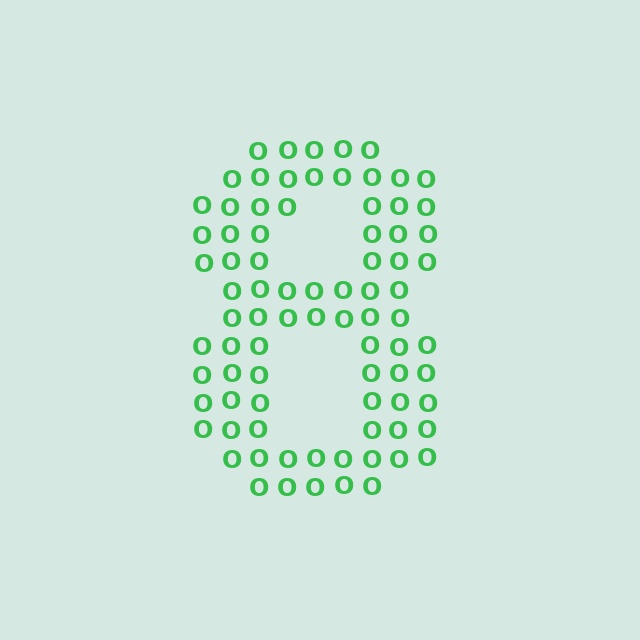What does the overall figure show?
The overall figure shows the digit 8.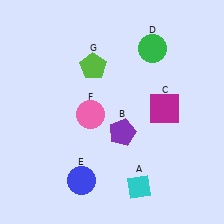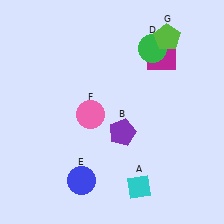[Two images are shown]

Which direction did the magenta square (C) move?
The magenta square (C) moved up.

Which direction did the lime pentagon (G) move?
The lime pentagon (G) moved right.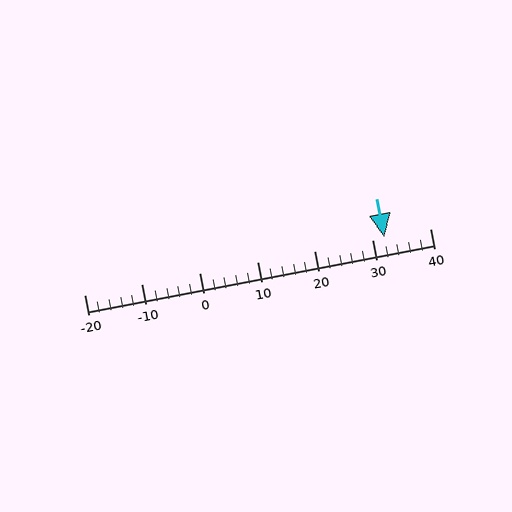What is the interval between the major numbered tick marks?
The major tick marks are spaced 10 units apart.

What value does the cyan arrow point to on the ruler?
The cyan arrow points to approximately 32.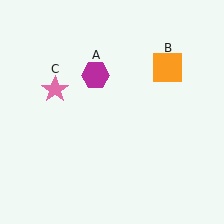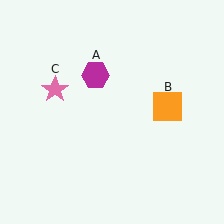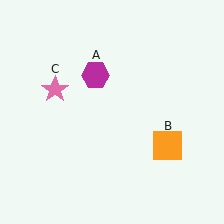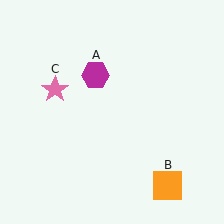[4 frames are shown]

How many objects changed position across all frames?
1 object changed position: orange square (object B).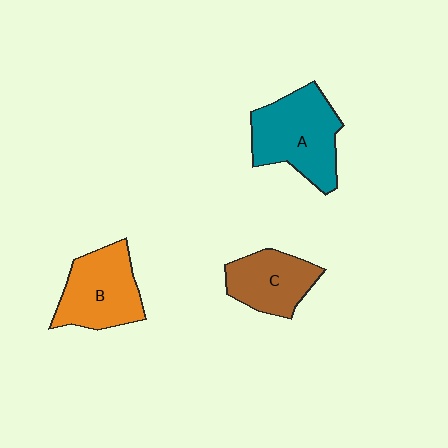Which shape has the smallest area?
Shape C (brown).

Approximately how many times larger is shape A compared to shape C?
Approximately 1.4 times.